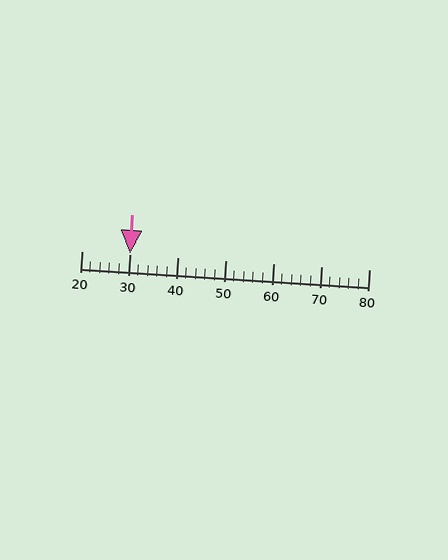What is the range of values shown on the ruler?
The ruler shows values from 20 to 80.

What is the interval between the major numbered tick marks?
The major tick marks are spaced 10 units apart.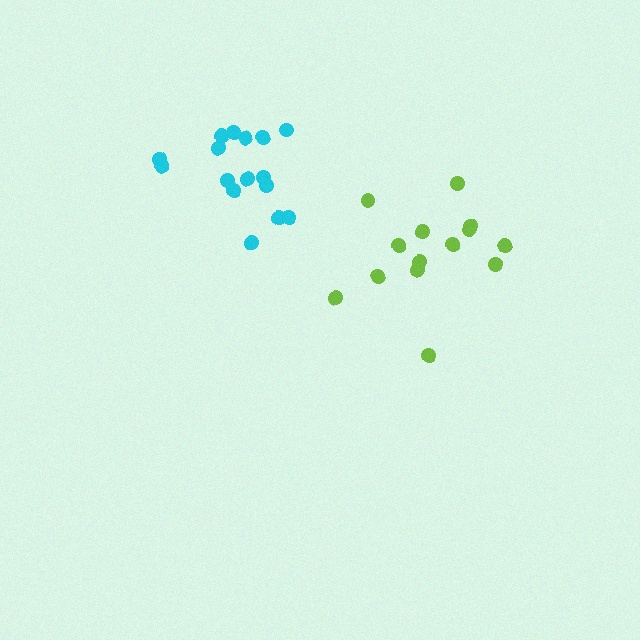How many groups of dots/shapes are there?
There are 2 groups.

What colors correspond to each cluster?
The clusters are colored: lime, cyan.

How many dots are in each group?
Group 1: 14 dots, Group 2: 16 dots (30 total).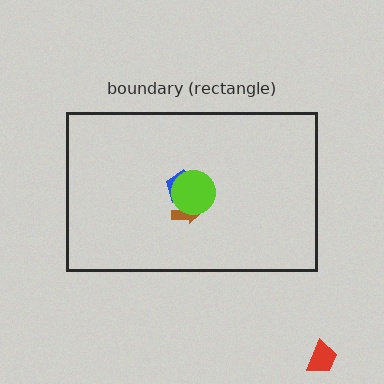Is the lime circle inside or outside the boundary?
Inside.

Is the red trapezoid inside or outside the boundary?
Outside.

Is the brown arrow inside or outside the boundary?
Inside.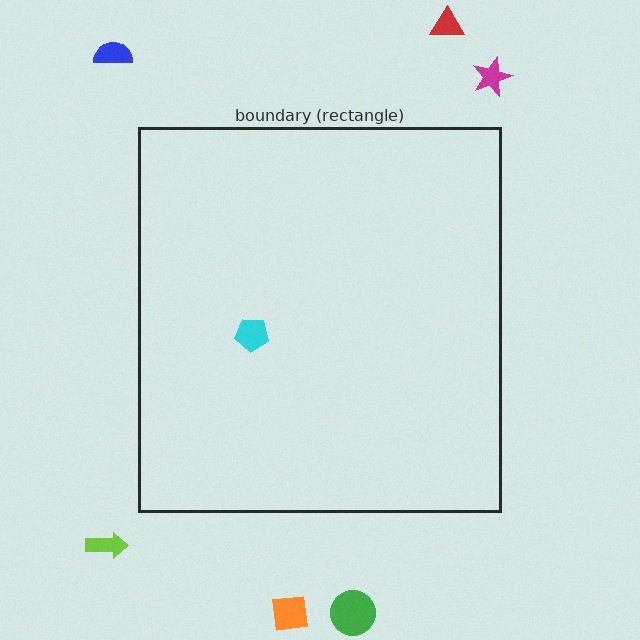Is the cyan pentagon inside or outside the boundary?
Inside.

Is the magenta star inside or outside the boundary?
Outside.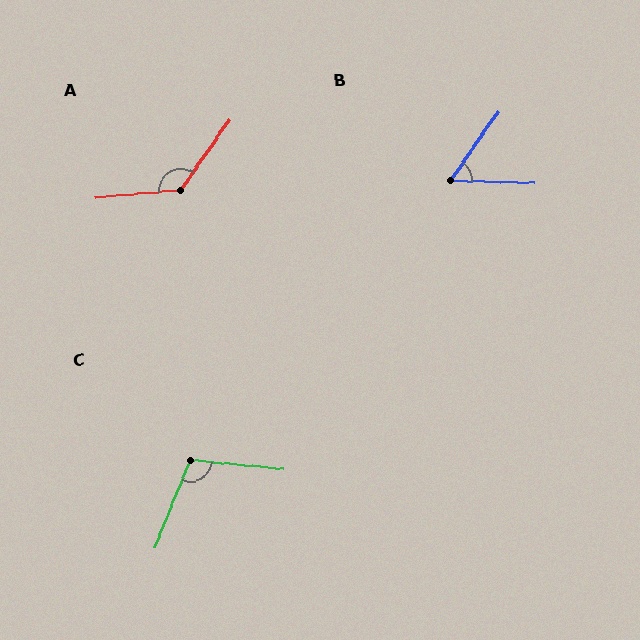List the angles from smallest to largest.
B (57°), C (106°), A (130°).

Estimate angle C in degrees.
Approximately 106 degrees.